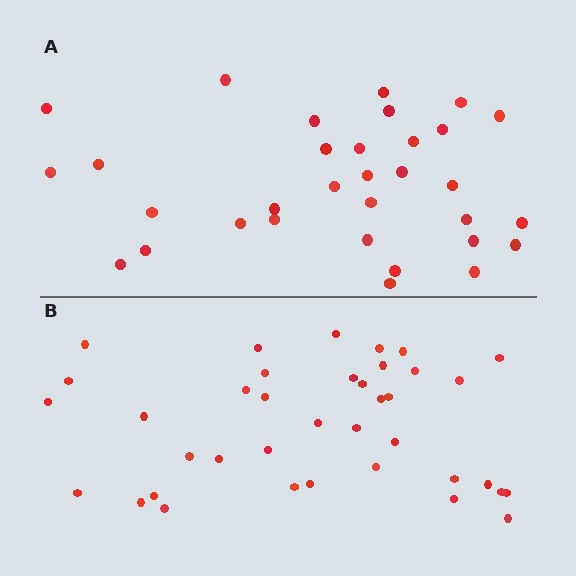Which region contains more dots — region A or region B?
Region B (the bottom region) has more dots.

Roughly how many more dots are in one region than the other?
Region B has about 6 more dots than region A.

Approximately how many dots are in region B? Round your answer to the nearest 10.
About 40 dots. (The exact count is 38, which rounds to 40.)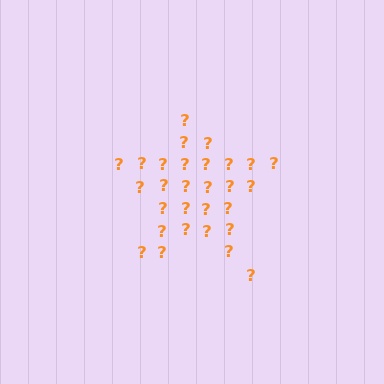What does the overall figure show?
The overall figure shows a star.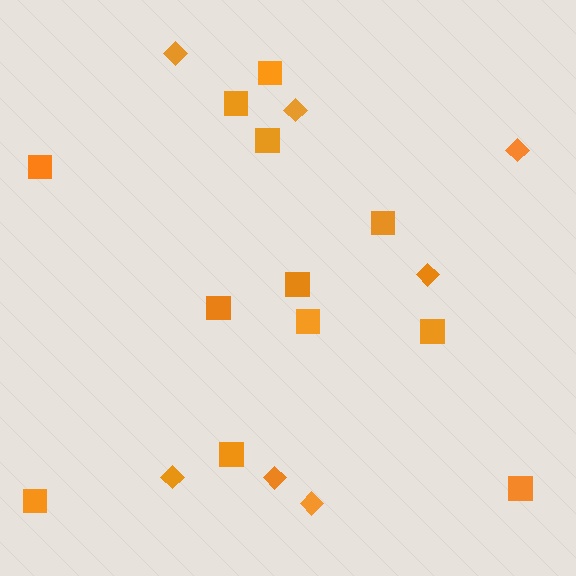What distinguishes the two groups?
There are 2 groups: one group of squares (12) and one group of diamonds (7).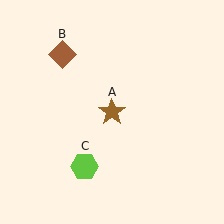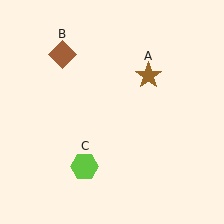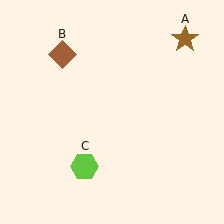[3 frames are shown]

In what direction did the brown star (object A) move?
The brown star (object A) moved up and to the right.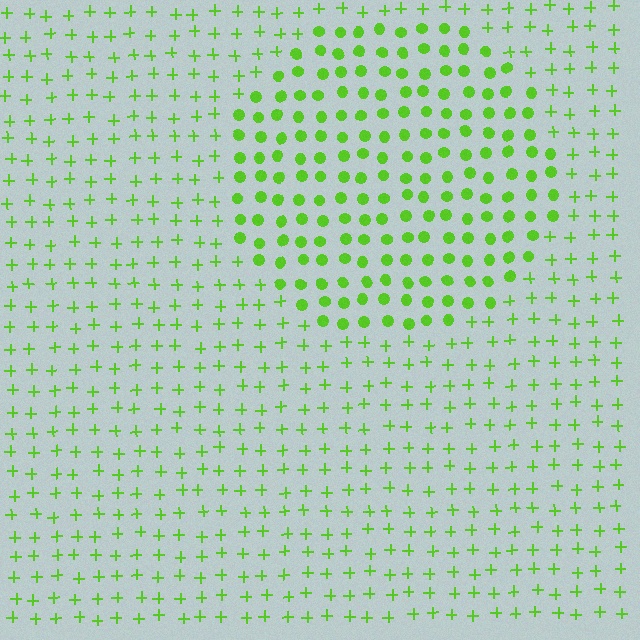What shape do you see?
I see a circle.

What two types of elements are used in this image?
The image uses circles inside the circle region and plus signs outside it.